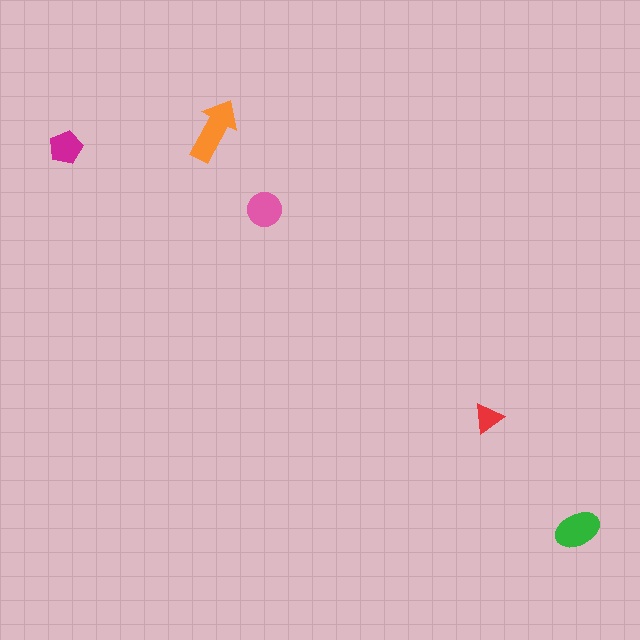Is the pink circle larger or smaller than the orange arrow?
Smaller.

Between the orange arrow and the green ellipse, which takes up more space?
The orange arrow.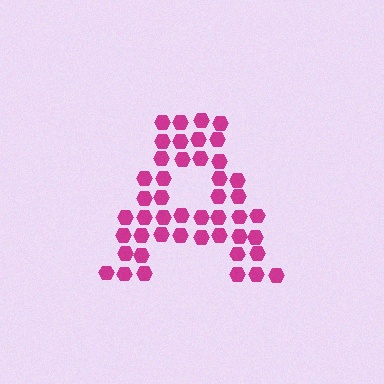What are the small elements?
The small elements are hexagons.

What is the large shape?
The large shape is the letter A.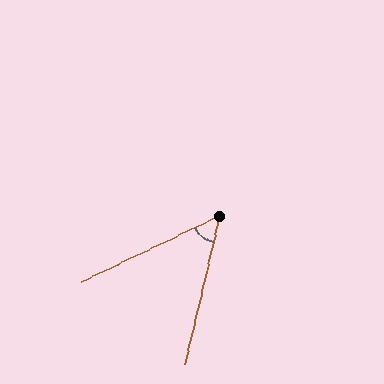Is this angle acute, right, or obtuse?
It is acute.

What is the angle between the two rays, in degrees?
Approximately 51 degrees.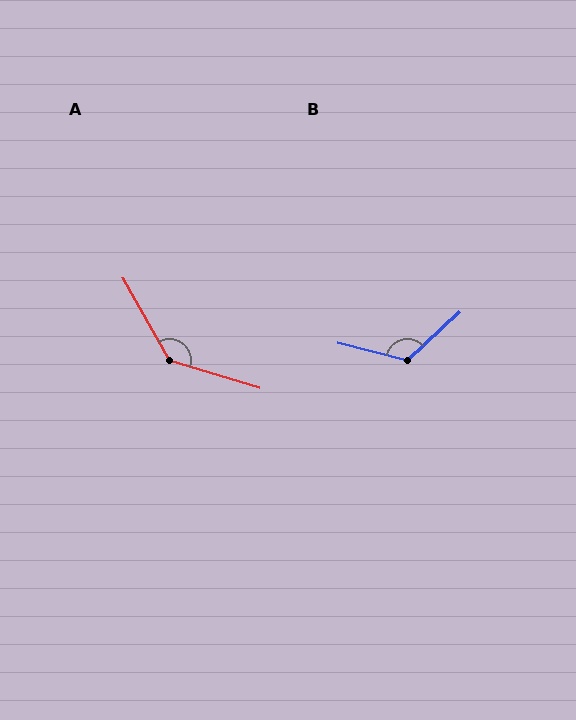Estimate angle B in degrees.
Approximately 124 degrees.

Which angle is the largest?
A, at approximately 136 degrees.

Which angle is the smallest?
B, at approximately 124 degrees.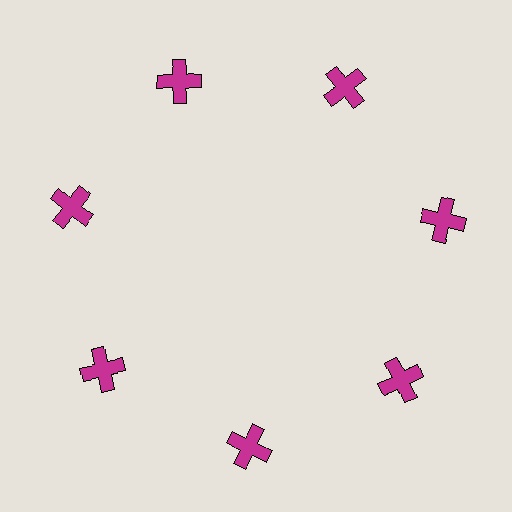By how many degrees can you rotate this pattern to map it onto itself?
The pattern maps onto itself every 51 degrees of rotation.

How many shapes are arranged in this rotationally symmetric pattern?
There are 7 shapes, arranged in 7 groups of 1.